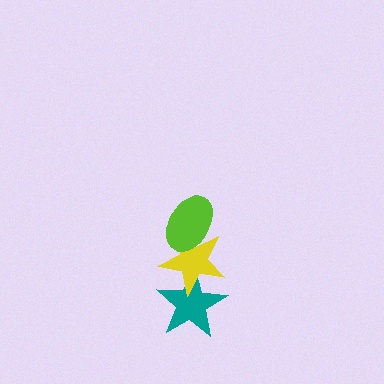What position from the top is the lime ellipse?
The lime ellipse is 1st from the top.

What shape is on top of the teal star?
The yellow star is on top of the teal star.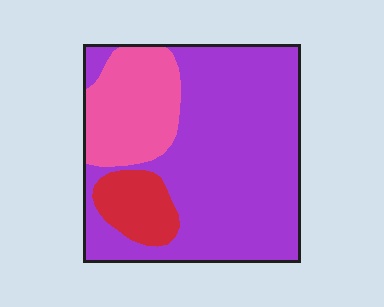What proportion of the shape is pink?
Pink takes up about one fifth (1/5) of the shape.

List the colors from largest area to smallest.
From largest to smallest: purple, pink, red.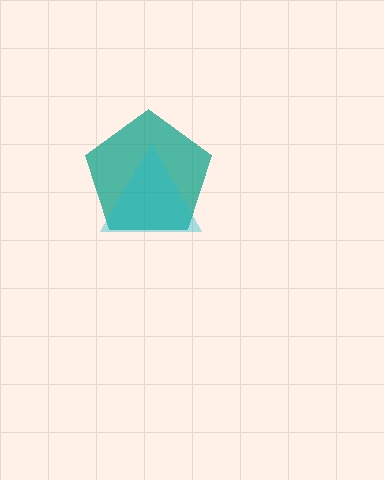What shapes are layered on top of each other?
The layered shapes are: a teal pentagon, a cyan triangle.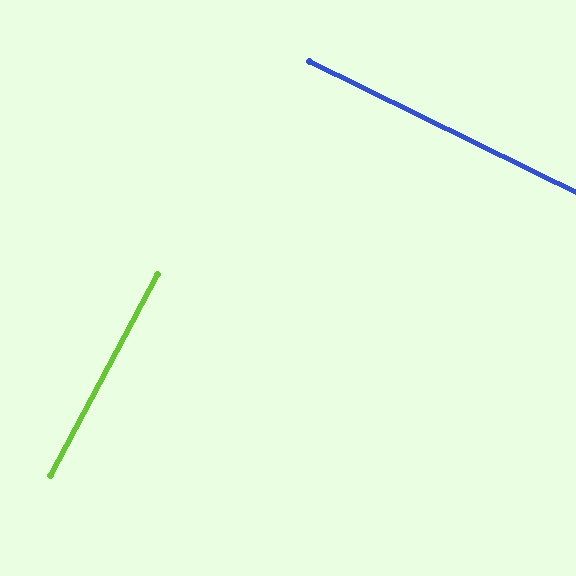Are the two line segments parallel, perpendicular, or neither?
Perpendicular — they meet at approximately 88°.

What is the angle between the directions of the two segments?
Approximately 88 degrees.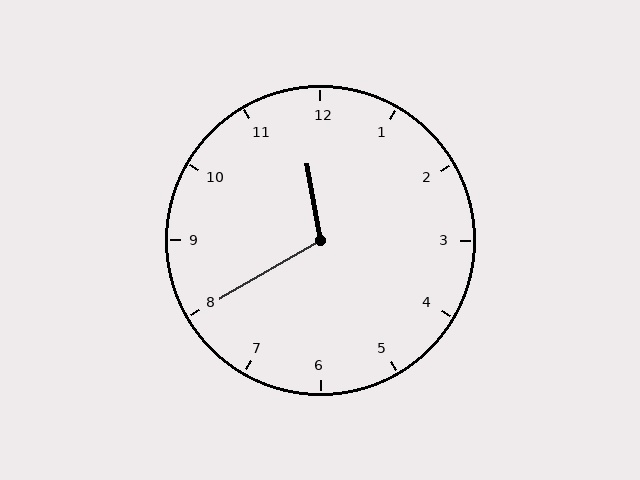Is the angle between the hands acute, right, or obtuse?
It is obtuse.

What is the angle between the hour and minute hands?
Approximately 110 degrees.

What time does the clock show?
11:40.